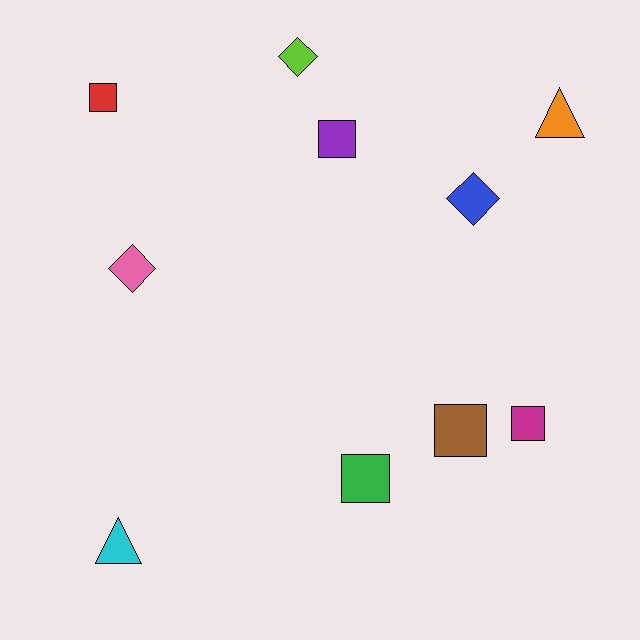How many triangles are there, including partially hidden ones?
There are 2 triangles.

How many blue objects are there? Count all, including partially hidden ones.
There is 1 blue object.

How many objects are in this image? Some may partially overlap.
There are 10 objects.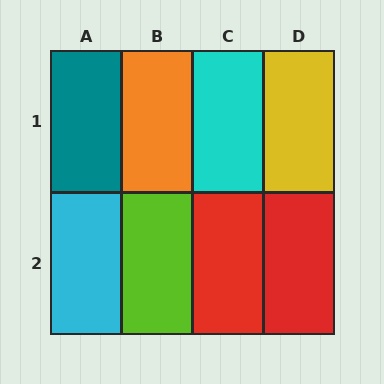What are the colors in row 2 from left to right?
Cyan, lime, red, red.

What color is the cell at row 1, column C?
Cyan.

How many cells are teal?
1 cell is teal.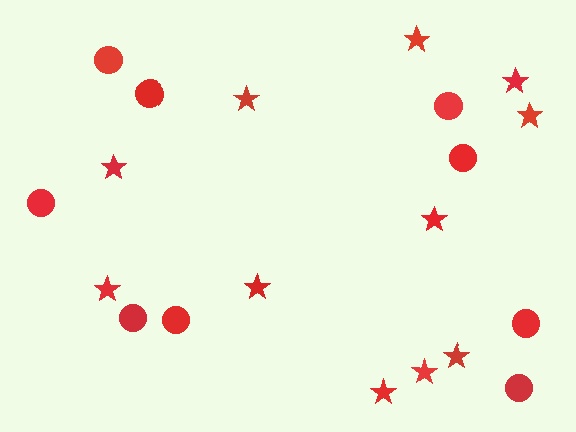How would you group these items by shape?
There are 2 groups: one group of circles (9) and one group of stars (11).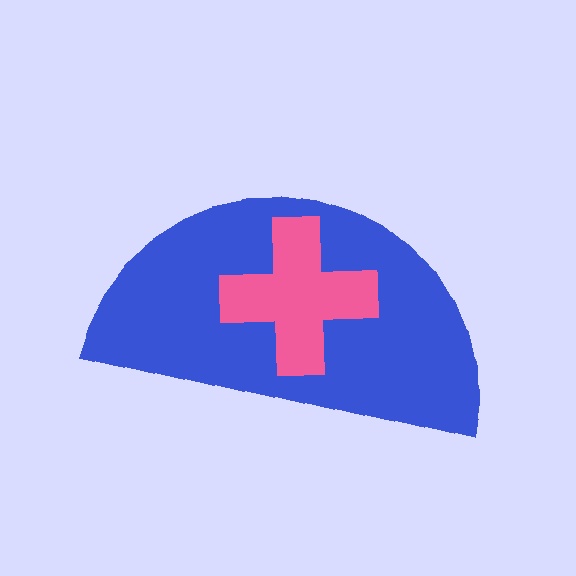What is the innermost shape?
The pink cross.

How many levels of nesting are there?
2.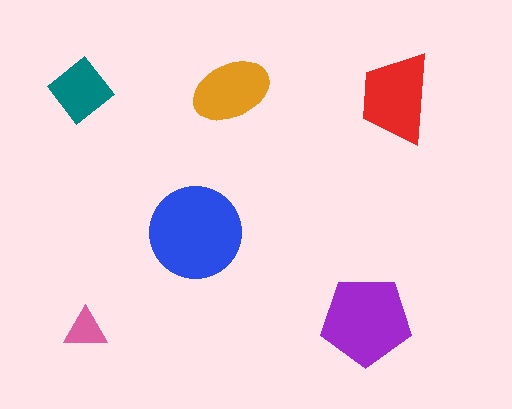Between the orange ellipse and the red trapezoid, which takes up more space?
The red trapezoid.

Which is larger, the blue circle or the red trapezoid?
The blue circle.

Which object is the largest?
The blue circle.